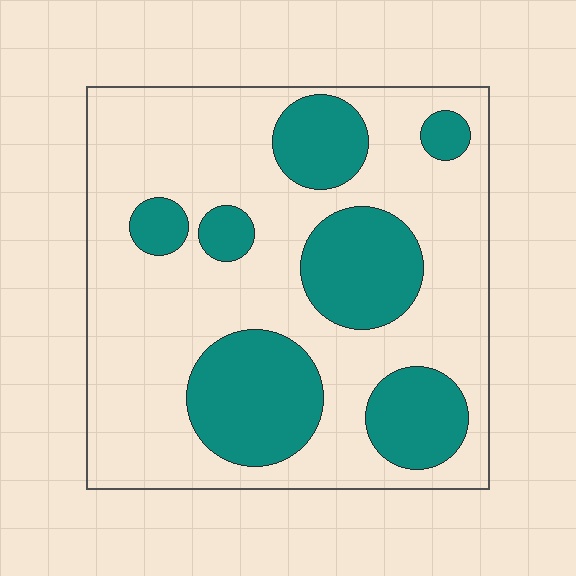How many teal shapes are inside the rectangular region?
7.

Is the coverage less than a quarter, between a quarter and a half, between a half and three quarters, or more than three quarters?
Between a quarter and a half.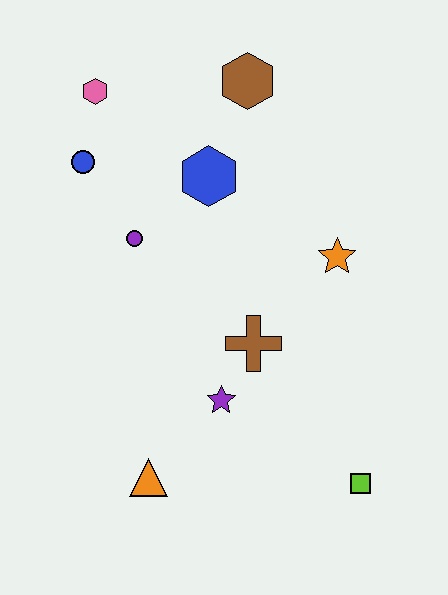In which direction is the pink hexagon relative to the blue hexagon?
The pink hexagon is to the left of the blue hexagon.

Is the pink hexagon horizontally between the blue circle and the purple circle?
Yes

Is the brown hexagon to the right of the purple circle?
Yes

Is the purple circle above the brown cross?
Yes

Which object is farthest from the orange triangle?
The brown hexagon is farthest from the orange triangle.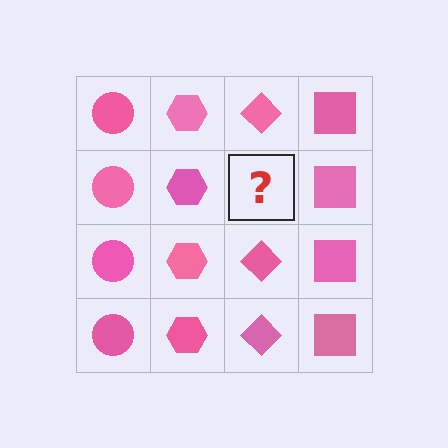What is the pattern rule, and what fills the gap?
The rule is that each column has a consistent shape. The gap should be filled with a pink diamond.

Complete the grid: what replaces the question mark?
The question mark should be replaced with a pink diamond.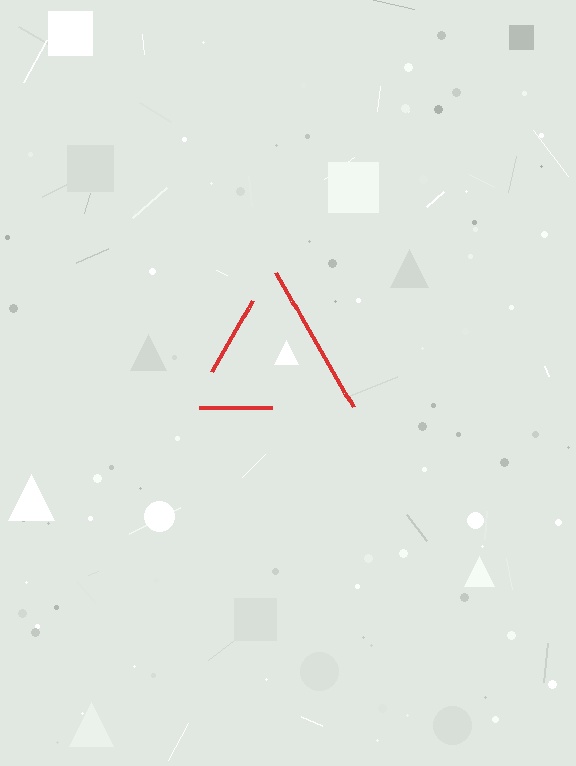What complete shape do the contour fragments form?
The contour fragments form a triangle.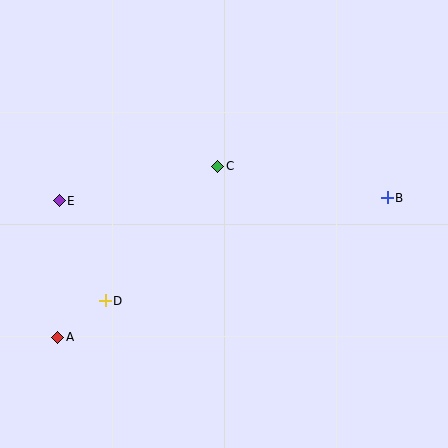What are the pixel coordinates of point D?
Point D is at (105, 301).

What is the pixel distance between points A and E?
The distance between A and E is 136 pixels.